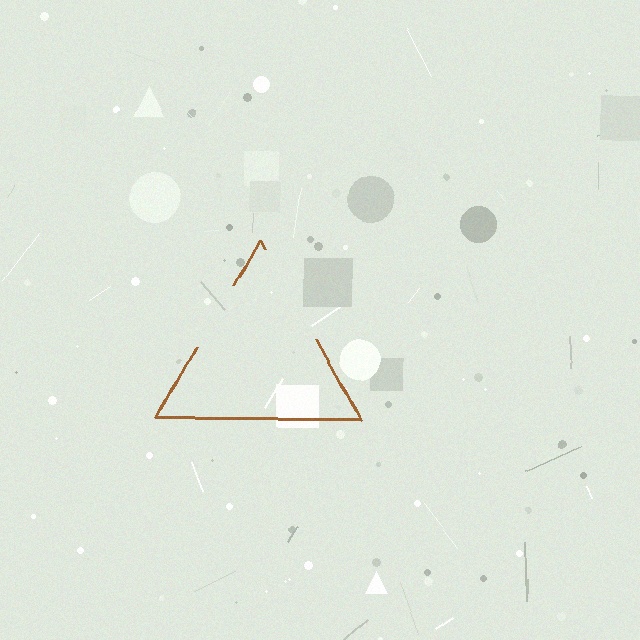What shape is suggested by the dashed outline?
The dashed outline suggests a triangle.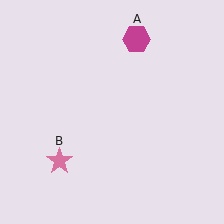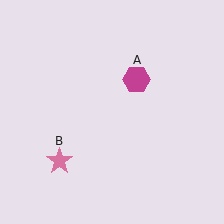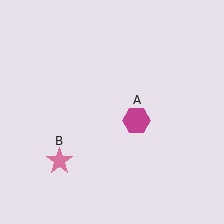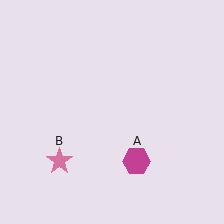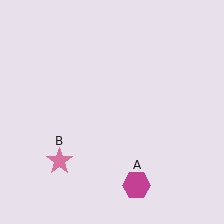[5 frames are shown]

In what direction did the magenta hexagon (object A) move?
The magenta hexagon (object A) moved down.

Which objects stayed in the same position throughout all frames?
Pink star (object B) remained stationary.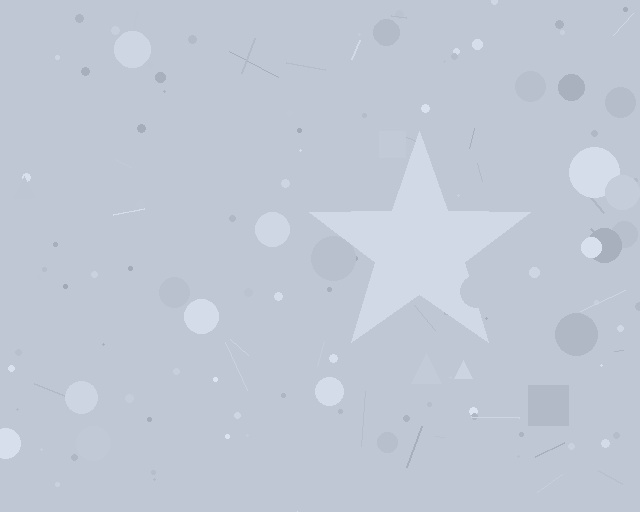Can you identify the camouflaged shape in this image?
The camouflaged shape is a star.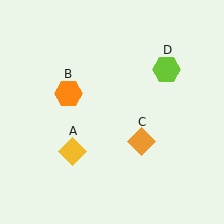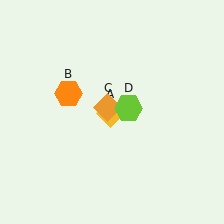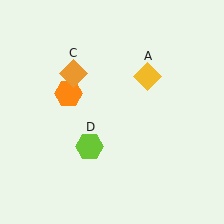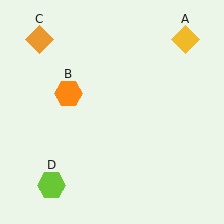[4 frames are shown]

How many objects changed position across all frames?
3 objects changed position: yellow diamond (object A), orange diamond (object C), lime hexagon (object D).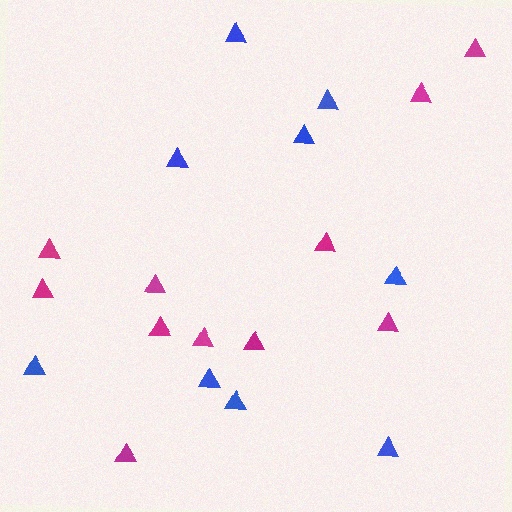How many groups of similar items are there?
There are 2 groups: one group of magenta triangles (11) and one group of blue triangles (9).